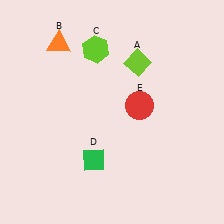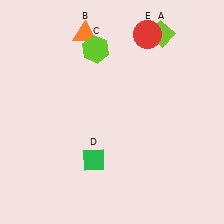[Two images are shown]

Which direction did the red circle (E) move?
The red circle (E) moved up.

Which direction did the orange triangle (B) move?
The orange triangle (B) moved right.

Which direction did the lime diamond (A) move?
The lime diamond (A) moved up.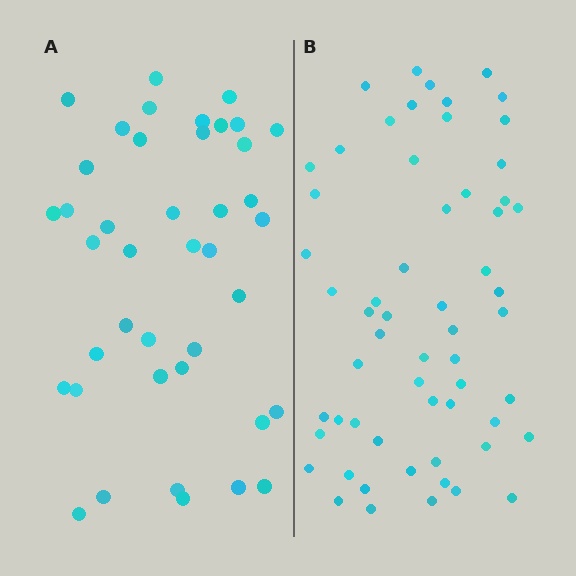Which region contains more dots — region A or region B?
Region B (the right region) has more dots.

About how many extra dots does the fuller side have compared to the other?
Region B has approximately 20 more dots than region A.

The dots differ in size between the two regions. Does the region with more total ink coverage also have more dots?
No. Region A has more total ink coverage because its dots are larger, but region B actually contains more individual dots. Total area can be misleading — the number of items is what matters here.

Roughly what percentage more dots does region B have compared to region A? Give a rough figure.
About 45% more.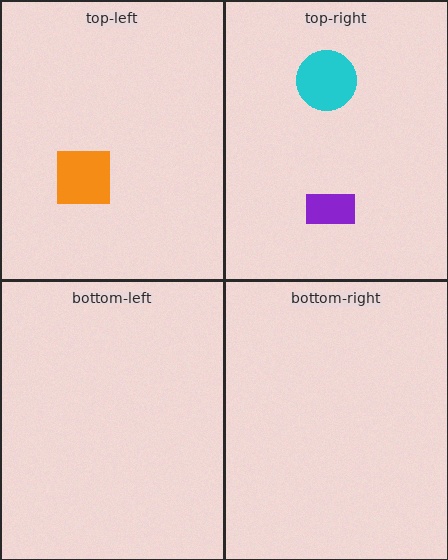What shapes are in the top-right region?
The cyan circle, the purple rectangle.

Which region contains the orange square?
The top-left region.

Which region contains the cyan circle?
The top-right region.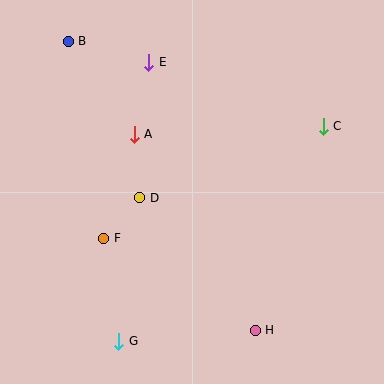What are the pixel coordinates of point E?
Point E is at (149, 62).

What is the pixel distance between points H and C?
The distance between H and C is 215 pixels.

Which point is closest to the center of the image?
Point D at (140, 198) is closest to the center.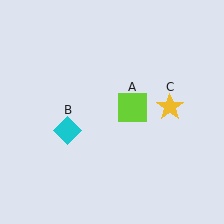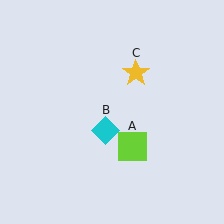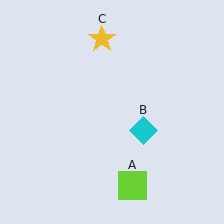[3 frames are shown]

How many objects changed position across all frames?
3 objects changed position: lime square (object A), cyan diamond (object B), yellow star (object C).